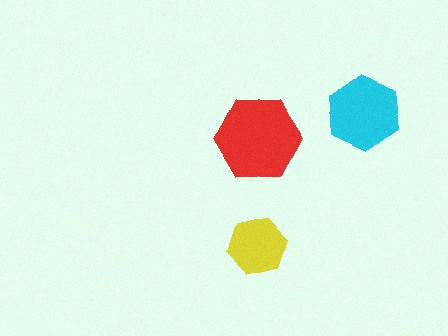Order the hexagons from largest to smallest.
the red one, the cyan one, the yellow one.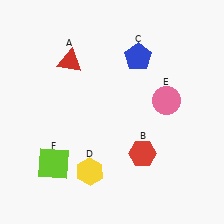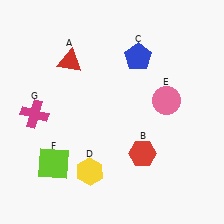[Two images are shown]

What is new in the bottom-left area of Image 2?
A magenta cross (G) was added in the bottom-left area of Image 2.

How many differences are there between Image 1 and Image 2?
There is 1 difference between the two images.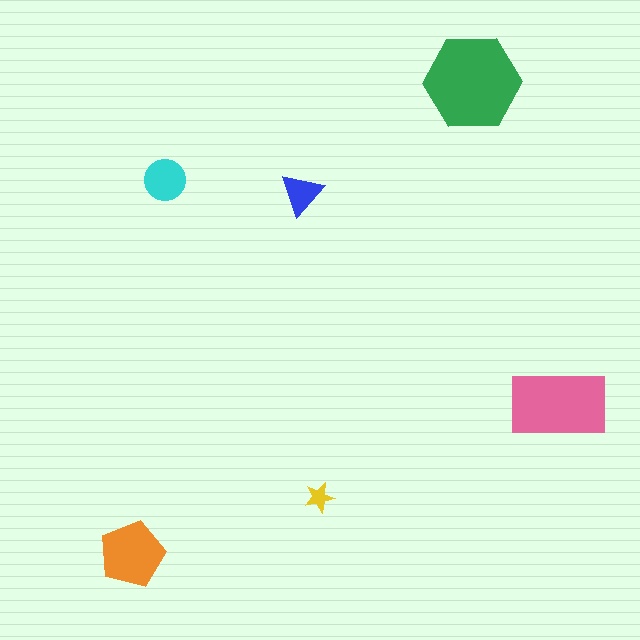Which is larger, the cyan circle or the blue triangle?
The cyan circle.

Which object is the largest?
The green hexagon.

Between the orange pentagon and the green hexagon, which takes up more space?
The green hexagon.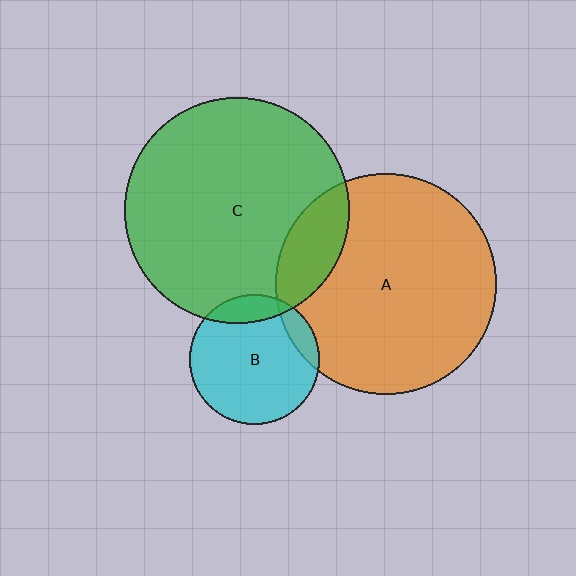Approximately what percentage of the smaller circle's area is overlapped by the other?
Approximately 15%.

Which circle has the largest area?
Circle C (green).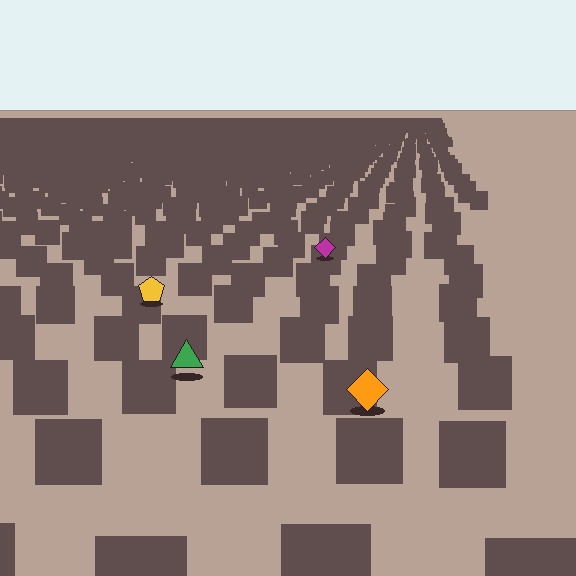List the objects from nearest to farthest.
From nearest to farthest: the orange diamond, the green triangle, the yellow pentagon, the magenta diamond.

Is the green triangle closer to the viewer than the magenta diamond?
Yes. The green triangle is closer — you can tell from the texture gradient: the ground texture is coarser near it.